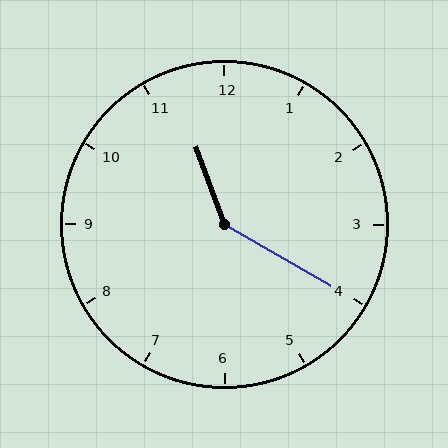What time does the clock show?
11:20.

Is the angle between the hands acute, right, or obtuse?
It is obtuse.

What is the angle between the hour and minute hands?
Approximately 140 degrees.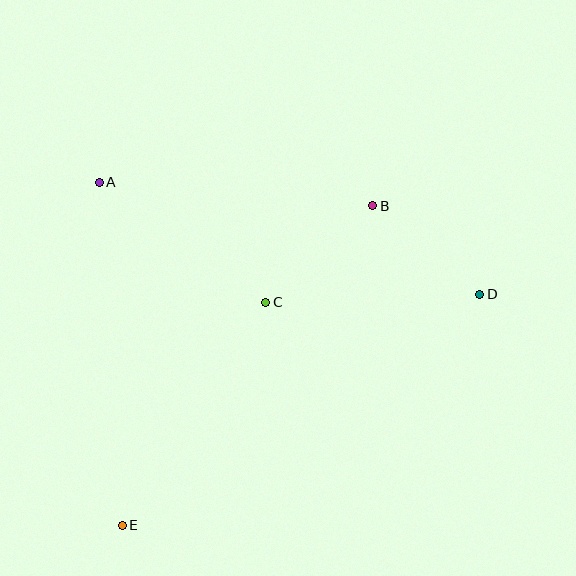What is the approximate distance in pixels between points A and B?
The distance between A and B is approximately 274 pixels.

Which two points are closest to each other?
Points B and D are closest to each other.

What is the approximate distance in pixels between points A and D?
The distance between A and D is approximately 397 pixels.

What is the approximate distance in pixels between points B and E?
The distance between B and E is approximately 406 pixels.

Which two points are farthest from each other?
Points D and E are farthest from each other.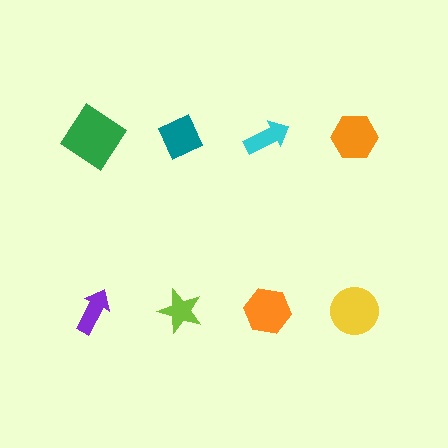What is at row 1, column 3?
A cyan arrow.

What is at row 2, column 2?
A lime star.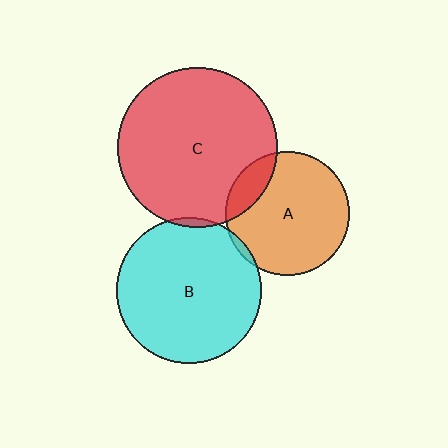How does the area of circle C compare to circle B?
Approximately 1.2 times.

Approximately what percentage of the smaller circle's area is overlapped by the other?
Approximately 5%.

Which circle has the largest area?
Circle C (red).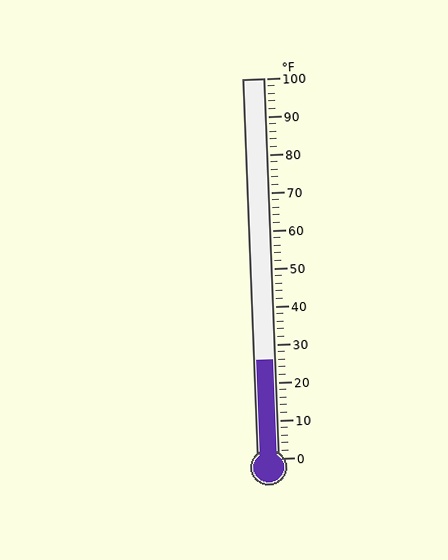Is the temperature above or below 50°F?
The temperature is below 50°F.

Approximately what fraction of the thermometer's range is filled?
The thermometer is filled to approximately 25% of its range.